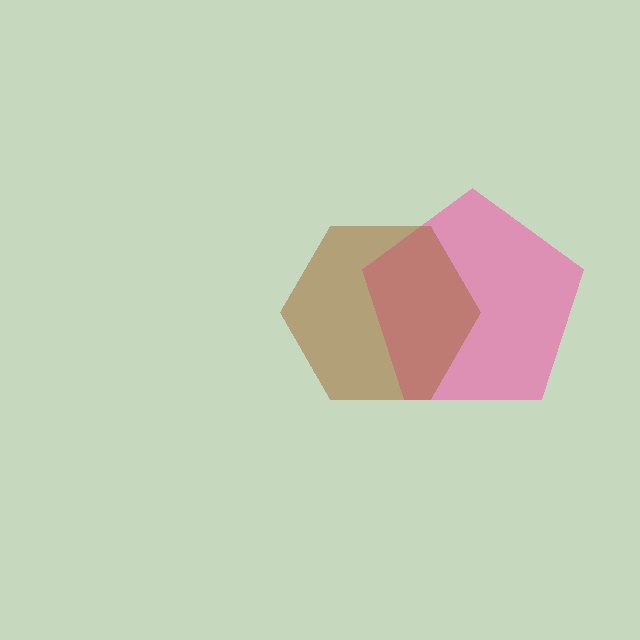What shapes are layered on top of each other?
The layered shapes are: a pink pentagon, a brown hexagon.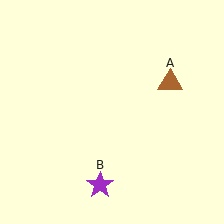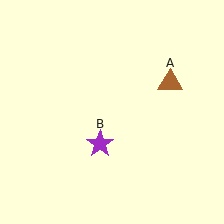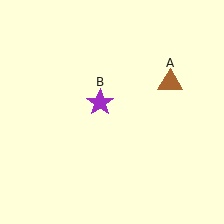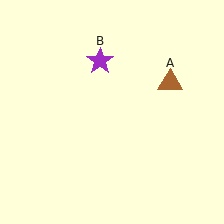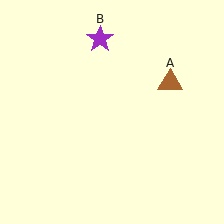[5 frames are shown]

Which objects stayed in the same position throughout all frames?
Brown triangle (object A) remained stationary.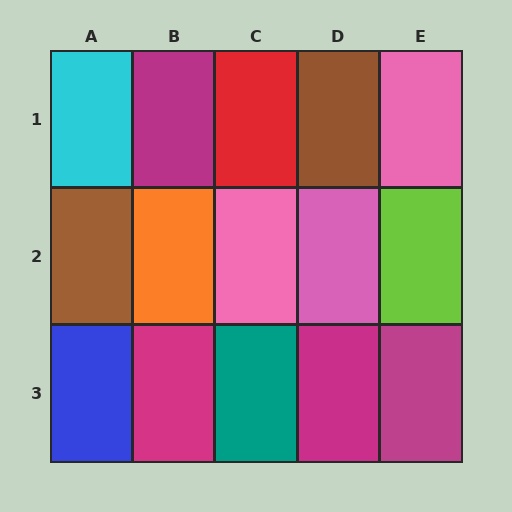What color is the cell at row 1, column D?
Brown.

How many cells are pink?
3 cells are pink.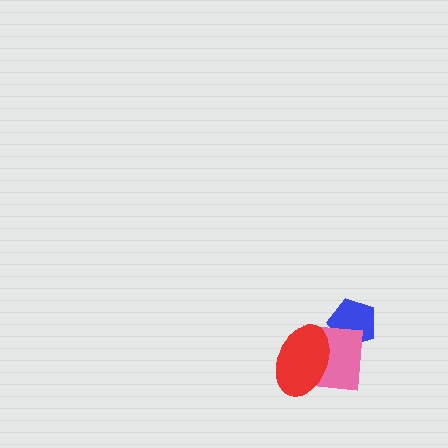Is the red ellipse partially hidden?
No, no other shape covers it.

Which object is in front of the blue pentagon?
The pink square is in front of the blue pentagon.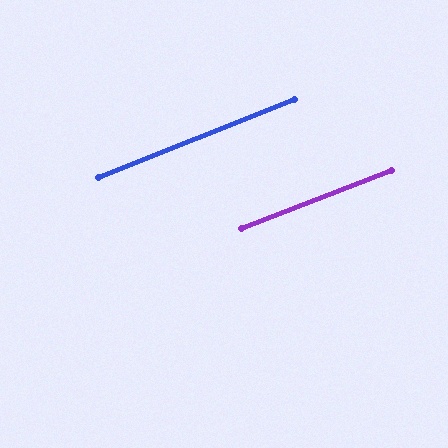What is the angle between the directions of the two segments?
Approximately 1 degree.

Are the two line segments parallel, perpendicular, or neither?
Parallel — their directions differ by only 0.7°.